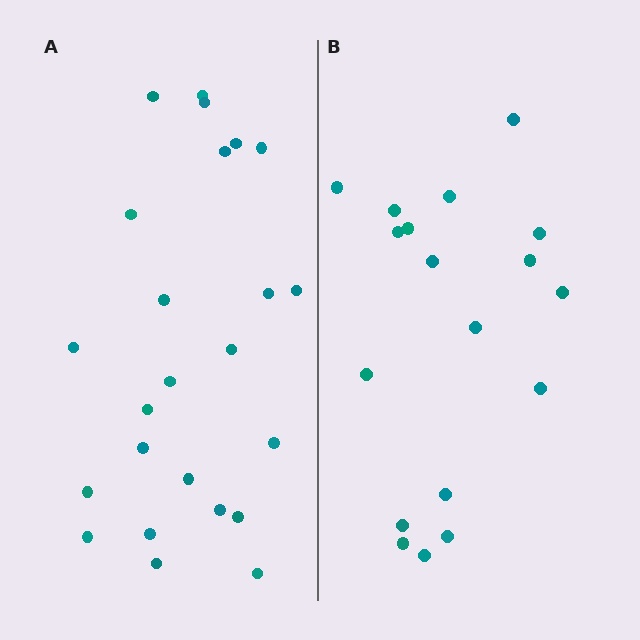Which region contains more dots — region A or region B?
Region A (the left region) has more dots.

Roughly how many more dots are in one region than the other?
Region A has about 6 more dots than region B.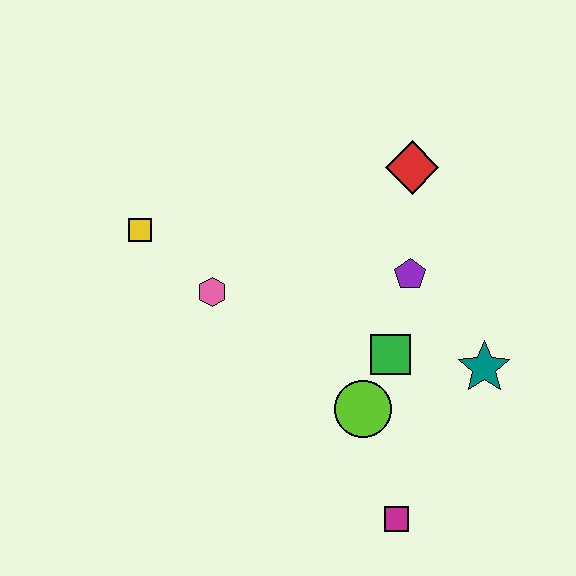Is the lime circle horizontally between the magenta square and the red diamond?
No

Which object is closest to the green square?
The lime circle is closest to the green square.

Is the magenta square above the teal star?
No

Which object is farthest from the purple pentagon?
The yellow square is farthest from the purple pentagon.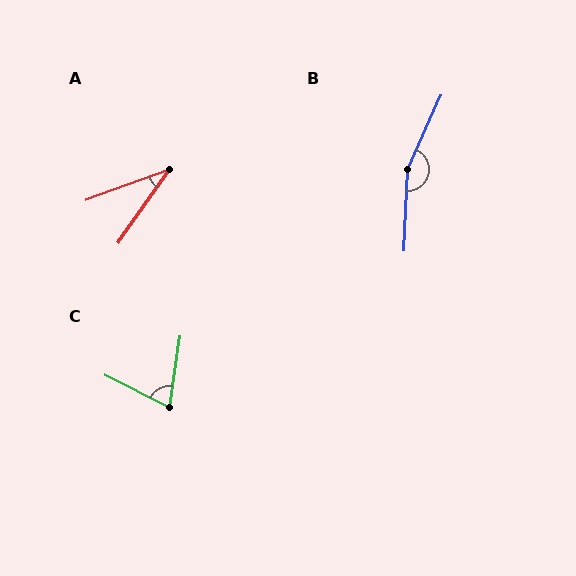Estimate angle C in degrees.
Approximately 71 degrees.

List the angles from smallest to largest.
A (35°), C (71°), B (158°).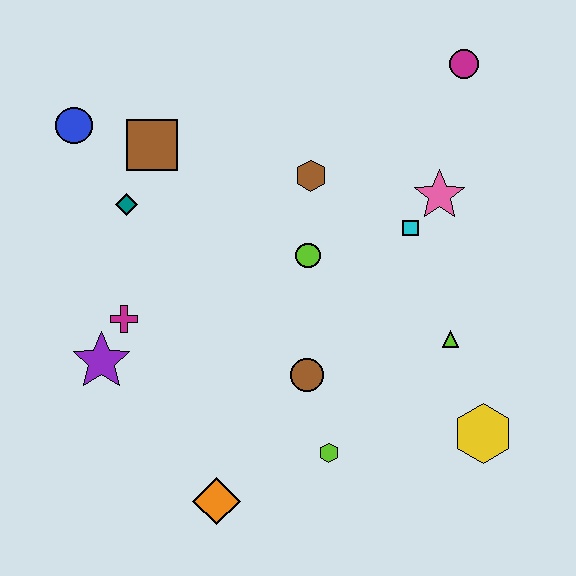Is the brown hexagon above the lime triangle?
Yes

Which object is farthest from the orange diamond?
The magenta circle is farthest from the orange diamond.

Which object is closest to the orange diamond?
The lime hexagon is closest to the orange diamond.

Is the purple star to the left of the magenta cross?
Yes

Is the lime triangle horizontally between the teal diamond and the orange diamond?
No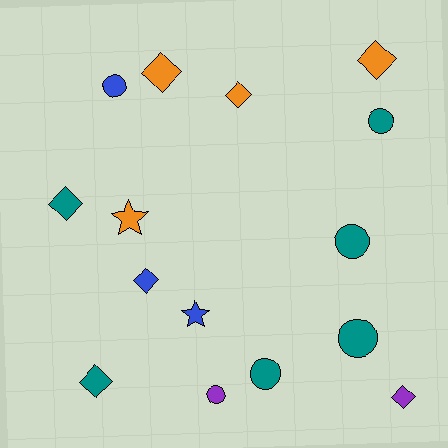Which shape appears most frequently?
Diamond, with 7 objects.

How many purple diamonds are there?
There is 1 purple diamond.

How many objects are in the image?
There are 15 objects.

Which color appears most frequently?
Teal, with 6 objects.